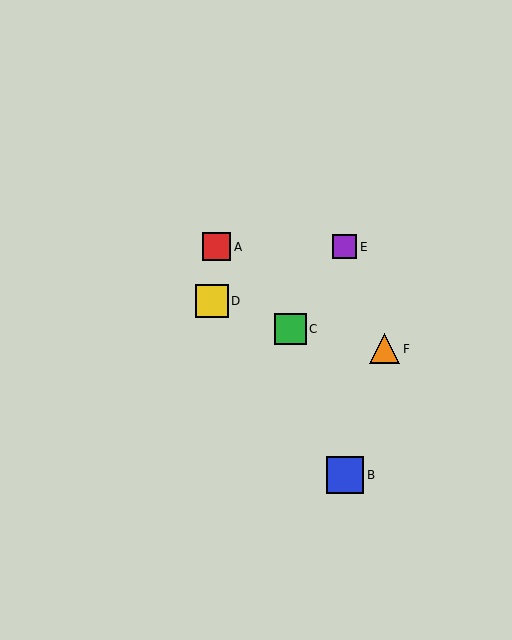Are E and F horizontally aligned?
No, E is at y≈247 and F is at y≈349.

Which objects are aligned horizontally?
Objects A, E are aligned horizontally.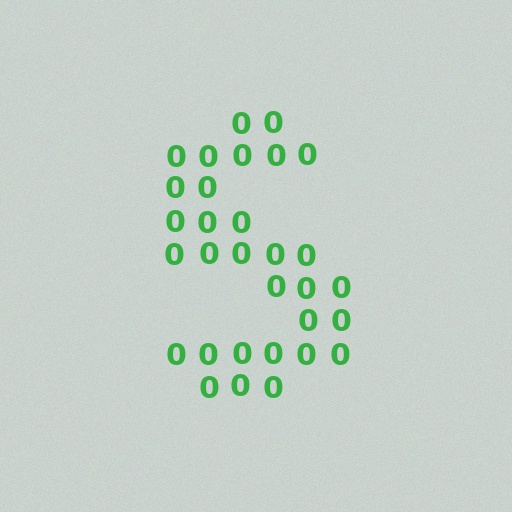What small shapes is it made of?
It is made of small digit 0's.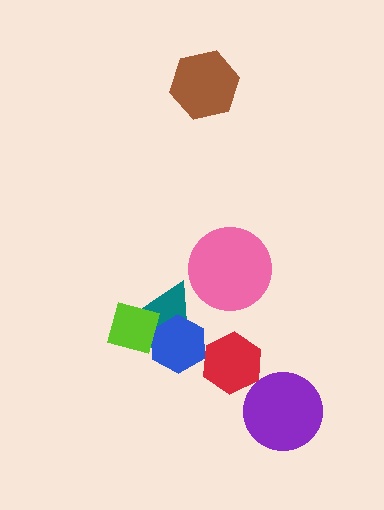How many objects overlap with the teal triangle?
2 objects overlap with the teal triangle.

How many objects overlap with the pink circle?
0 objects overlap with the pink circle.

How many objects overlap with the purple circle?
0 objects overlap with the purple circle.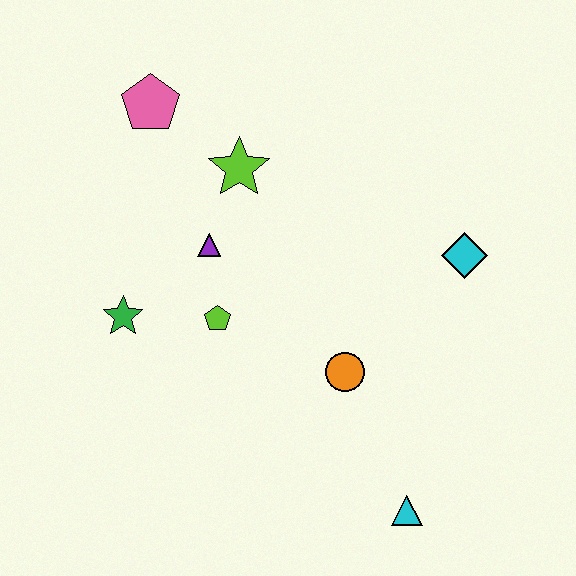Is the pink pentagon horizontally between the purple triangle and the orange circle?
No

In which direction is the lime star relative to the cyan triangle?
The lime star is above the cyan triangle.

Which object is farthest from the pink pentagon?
The cyan triangle is farthest from the pink pentagon.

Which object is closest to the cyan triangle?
The orange circle is closest to the cyan triangle.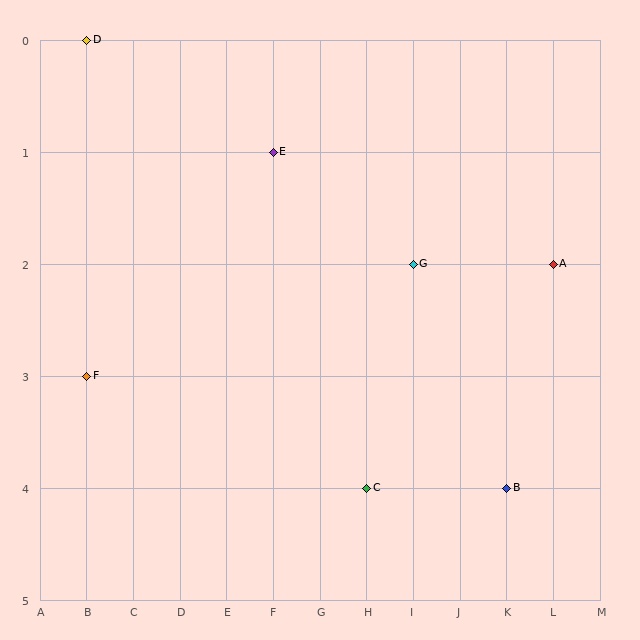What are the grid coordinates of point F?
Point F is at grid coordinates (B, 3).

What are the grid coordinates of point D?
Point D is at grid coordinates (B, 0).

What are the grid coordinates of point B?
Point B is at grid coordinates (K, 4).